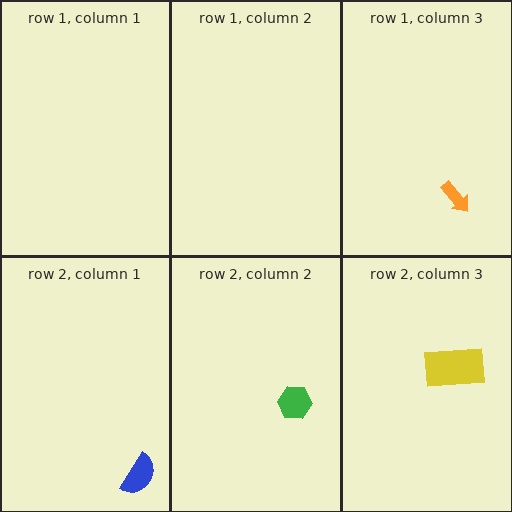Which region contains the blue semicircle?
The row 2, column 1 region.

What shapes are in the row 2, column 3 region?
The yellow rectangle.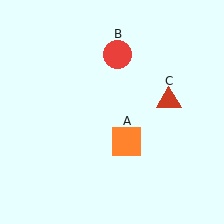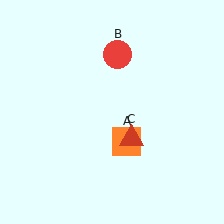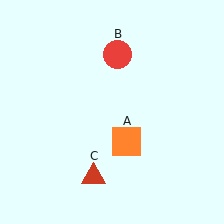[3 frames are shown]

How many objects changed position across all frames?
1 object changed position: red triangle (object C).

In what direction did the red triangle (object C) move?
The red triangle (object C) moved down and to the left.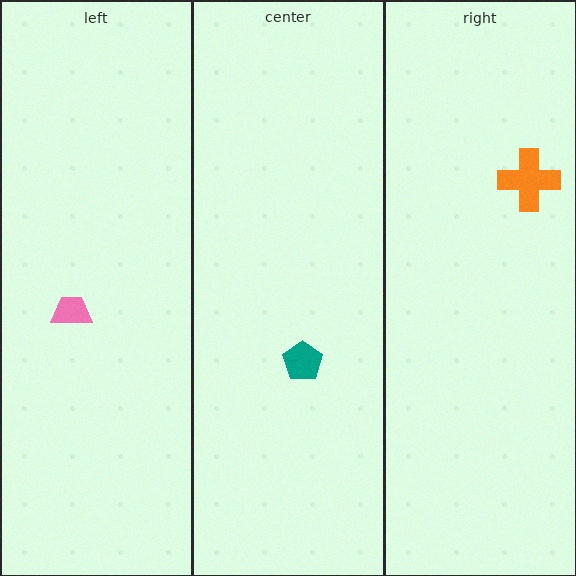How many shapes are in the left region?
1.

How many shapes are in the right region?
1.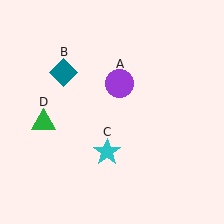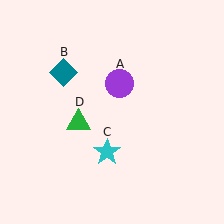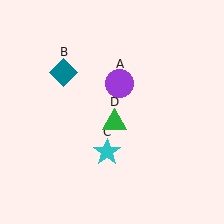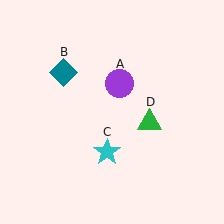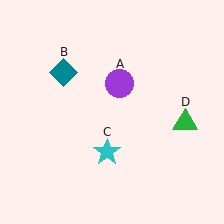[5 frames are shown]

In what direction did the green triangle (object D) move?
The green triangle (object D) moved right.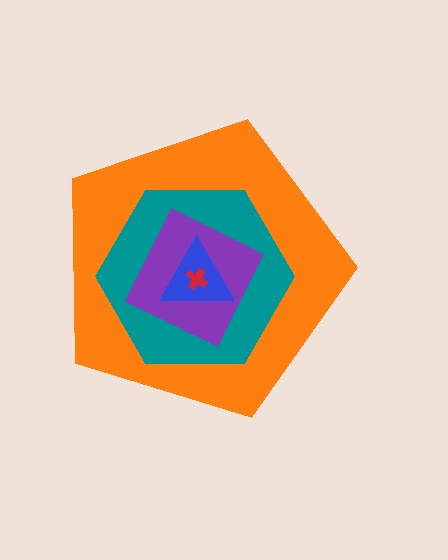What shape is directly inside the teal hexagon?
The purple diamond.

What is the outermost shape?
The orange pentagon.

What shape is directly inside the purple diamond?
The blue triangle.